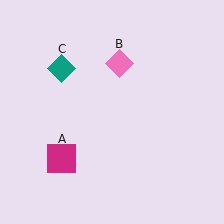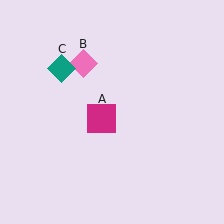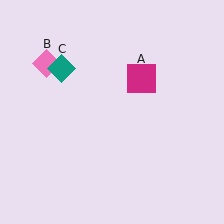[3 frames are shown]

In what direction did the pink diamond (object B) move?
The pink diamond (object B) moved left.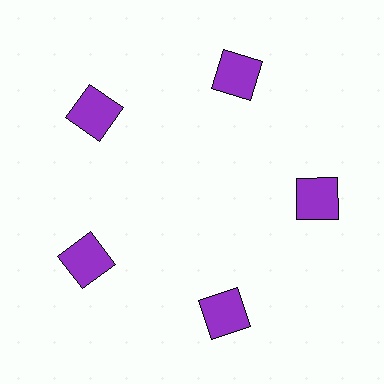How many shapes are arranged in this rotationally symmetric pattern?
There are 5 shapes, arranged in 5 groups of 1.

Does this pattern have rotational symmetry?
Yes, this pattern has 5-fold rotational symmetry. It looks the same after rotating 72 degrees around the center.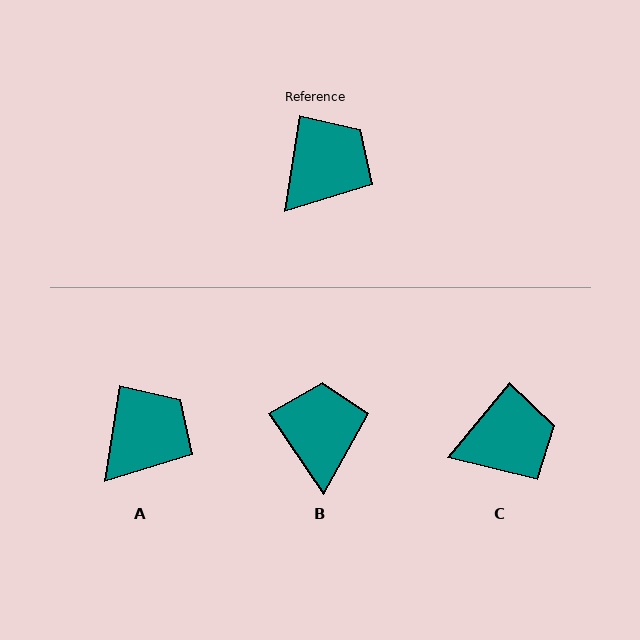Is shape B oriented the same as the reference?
No, it is off by about 43 degrees.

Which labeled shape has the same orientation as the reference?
A.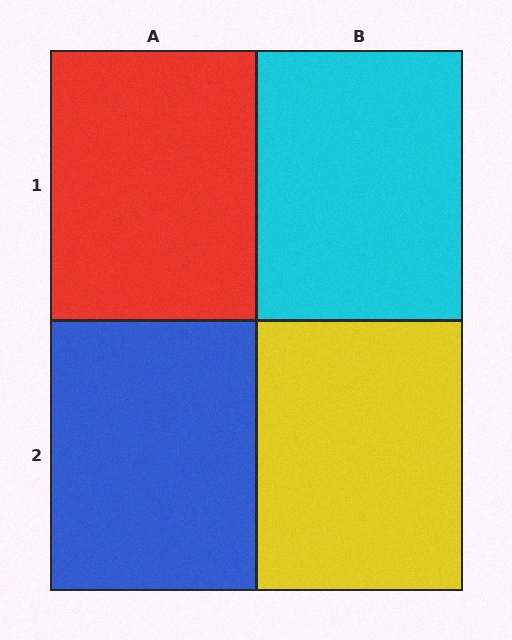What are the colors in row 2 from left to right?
Blue, yellow.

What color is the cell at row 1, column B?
Cyan.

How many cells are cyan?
1 cell is cyan.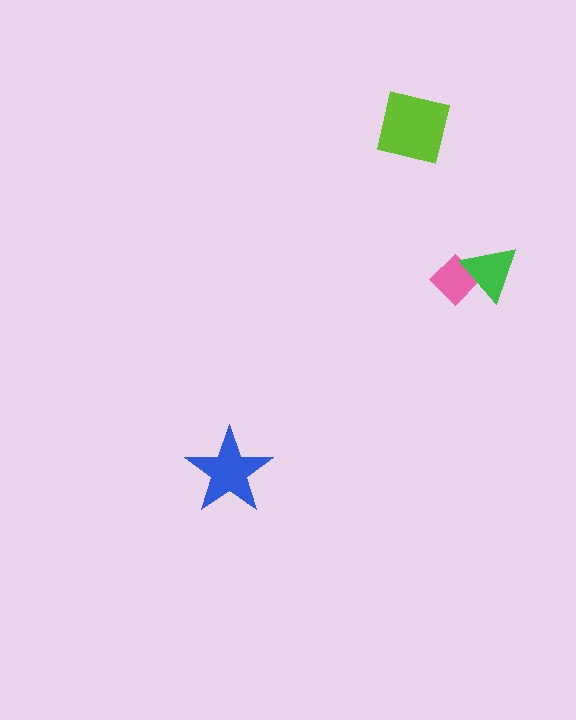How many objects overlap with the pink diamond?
1 object overlaps with the pink diamond.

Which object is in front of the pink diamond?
The green triangle is in front of the pink diamond.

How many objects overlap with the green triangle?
1 object overlaps with the green triangle.